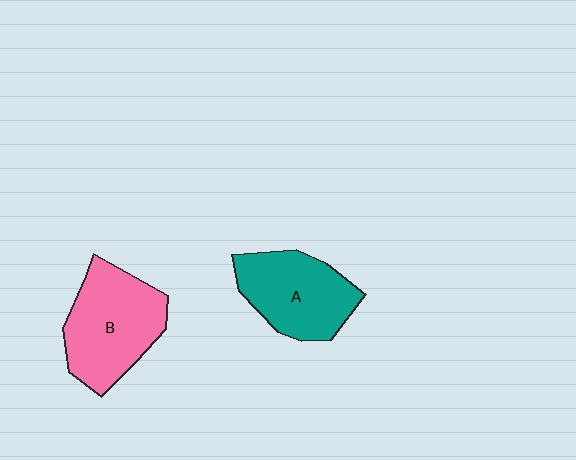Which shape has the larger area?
Shape B (pink).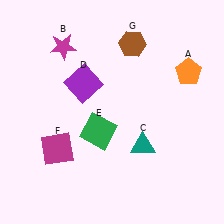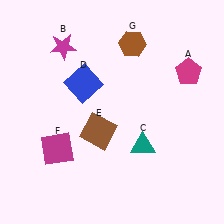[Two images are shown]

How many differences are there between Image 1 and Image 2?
There are 3 differences between the two images.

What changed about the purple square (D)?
In Image 1, D is purple. In Image 2, it changed to blue.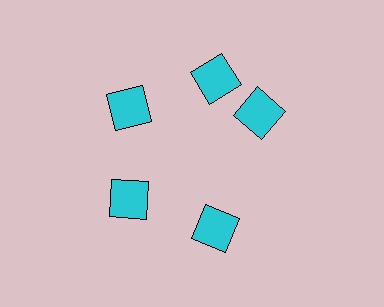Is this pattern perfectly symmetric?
No. The 5 cyan squares are arranged in a ring, but one element near the 3 o'clock position is rotated out of alignment along the ring, breaking the 5-fold rotational symmetry.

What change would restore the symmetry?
The symmetry would be restored by rotating it back into even spacing with its neighbors so that all 5 squares sit at equal angles and equal distance from the center.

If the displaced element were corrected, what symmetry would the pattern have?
It would have 5-fold rotational symmetry — the pattern would map onto itself every 72 degrees.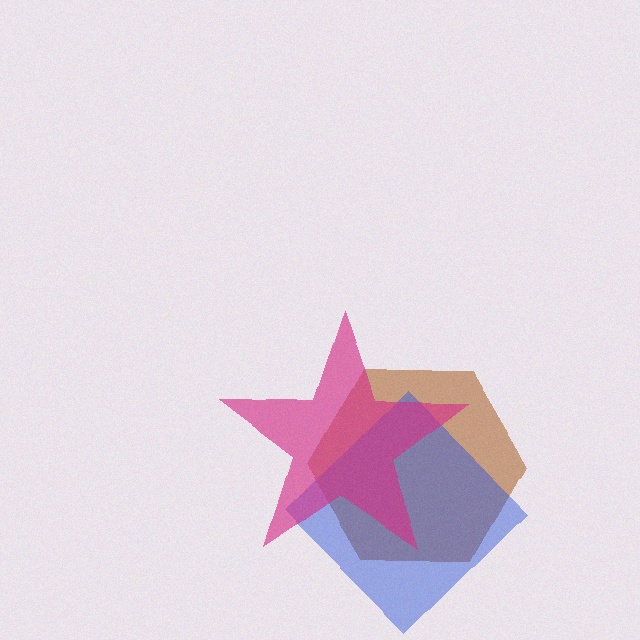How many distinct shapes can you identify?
There are 3 distinct shapes: a brown hexagon, a blue diamond, a magenta star.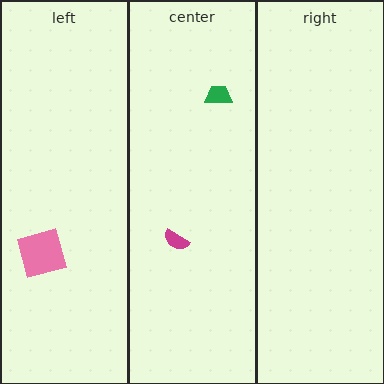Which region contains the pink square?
The left region.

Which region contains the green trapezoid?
The center region.